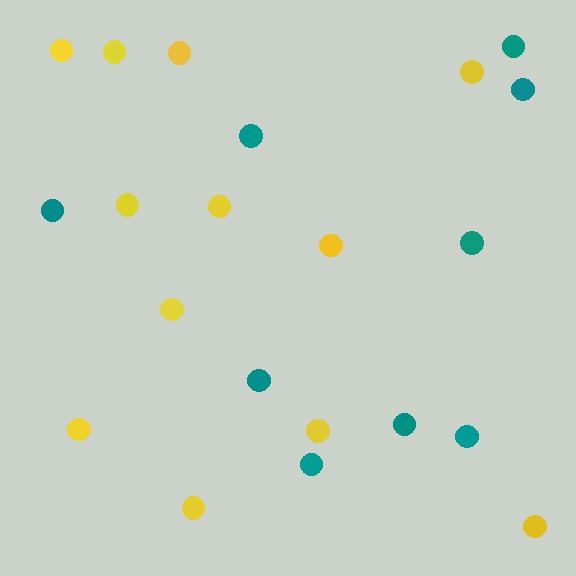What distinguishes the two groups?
There are 2 groups: one group of yellow circles (12) and one group of teal circles (9).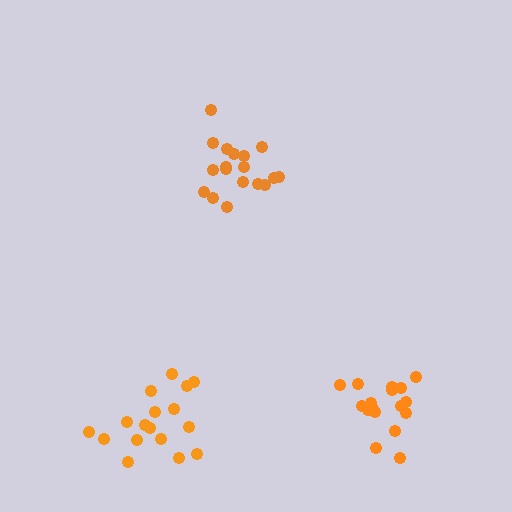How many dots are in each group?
Group 1: 17 dots, Group 2: 18 dots, Group 3: 18 dots (53 total).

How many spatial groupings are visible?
There are 3 spatial groupings.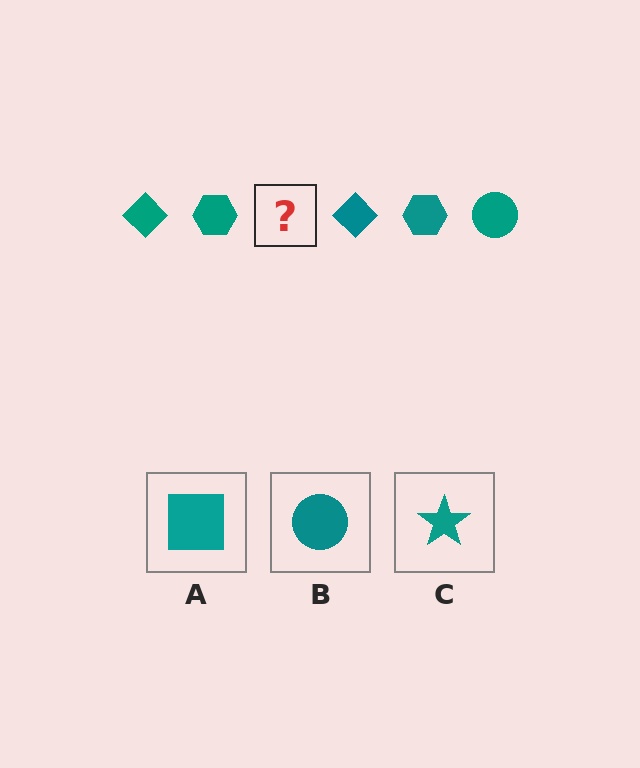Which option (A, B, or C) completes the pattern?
B.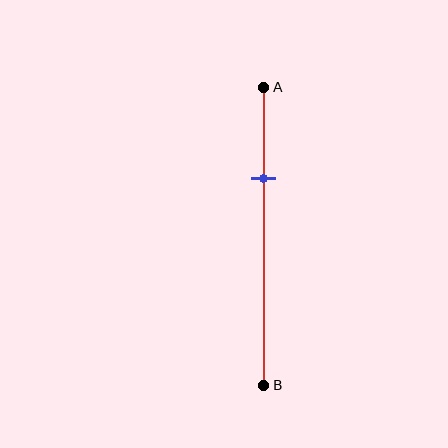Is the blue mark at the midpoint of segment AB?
No, the mark is at about 30% from A, not at the 50% midpoint.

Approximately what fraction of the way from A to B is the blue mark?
The blue mark is approximately 30% of the way from A to B.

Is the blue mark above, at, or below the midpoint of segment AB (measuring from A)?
The blue mark is above the midpoint of segment AB.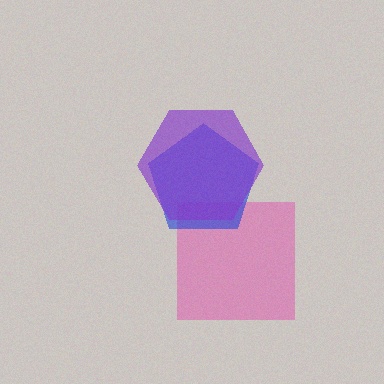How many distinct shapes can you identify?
There are 3 distinct shapes: a pink square, a blue pentagon, a purple hexagon.